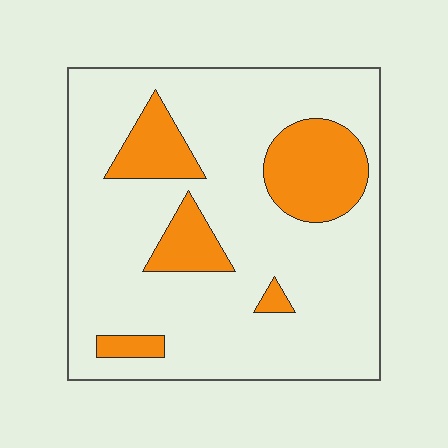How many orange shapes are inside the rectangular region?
5.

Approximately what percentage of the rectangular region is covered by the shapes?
Approximately 20%.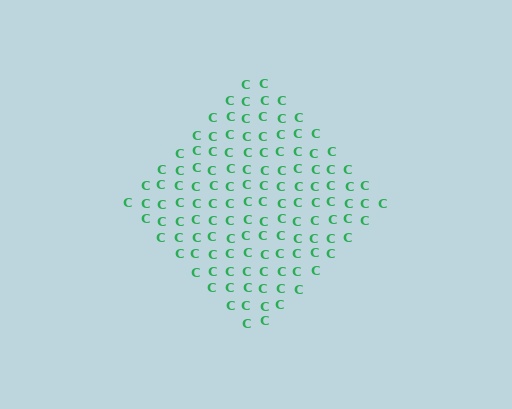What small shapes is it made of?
It is made of small letter C's.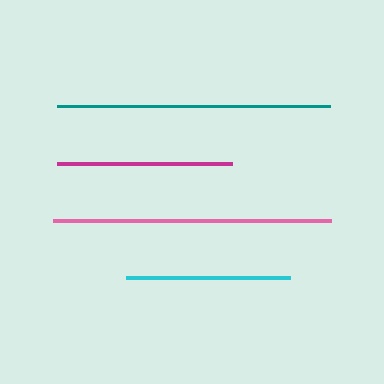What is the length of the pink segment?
The pink segment is approximately 278 pixels long.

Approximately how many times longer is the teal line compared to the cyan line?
The teal line is approximately 1.7 times the length of the cyan line.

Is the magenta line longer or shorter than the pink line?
The pink line is longer than the magenta line.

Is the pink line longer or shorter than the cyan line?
The pink line is longer than the cyan line.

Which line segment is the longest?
The pink line is the longest at approximately 278 pixels.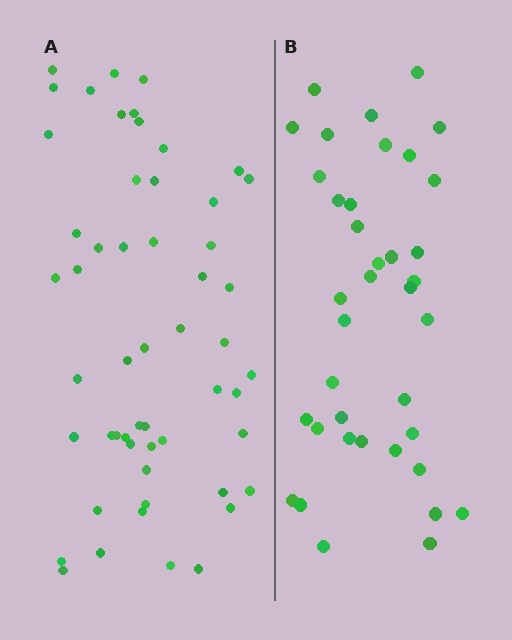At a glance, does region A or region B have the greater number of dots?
Region A (the left region) has more dots.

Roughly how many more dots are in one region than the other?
Region A has approximately 15 more dots than region B.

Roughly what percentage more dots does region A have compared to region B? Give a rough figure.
About 40% more.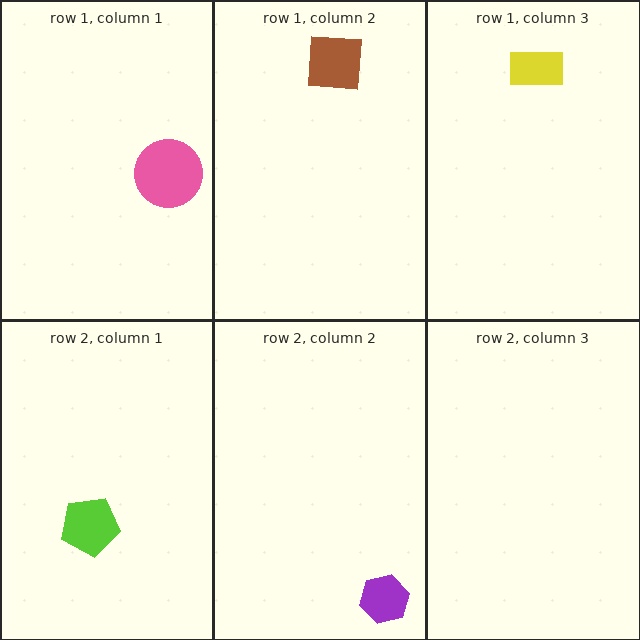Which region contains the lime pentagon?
The row 2, column 1 region.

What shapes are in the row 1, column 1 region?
The pink circle.